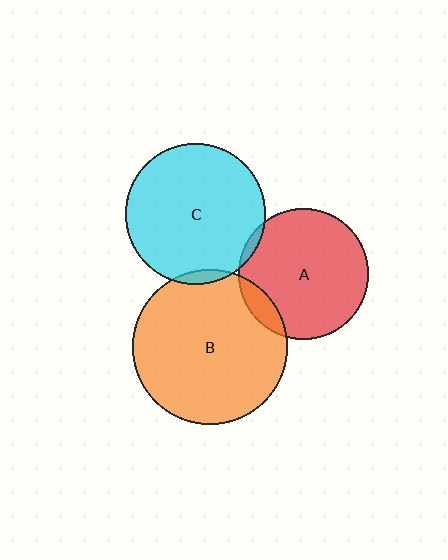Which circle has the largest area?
Circle B (orange).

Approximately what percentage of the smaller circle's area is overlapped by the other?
Approximately 10%.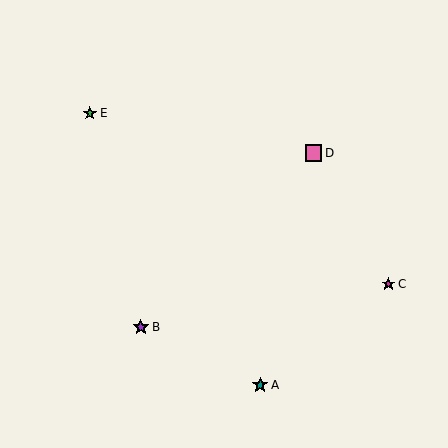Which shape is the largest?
The pink square (labeled D) is the largest.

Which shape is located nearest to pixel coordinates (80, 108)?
The green star (labeled E) at (90, 113) is nearest to that location.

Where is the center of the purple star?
The center of the purple star is at (141, 327).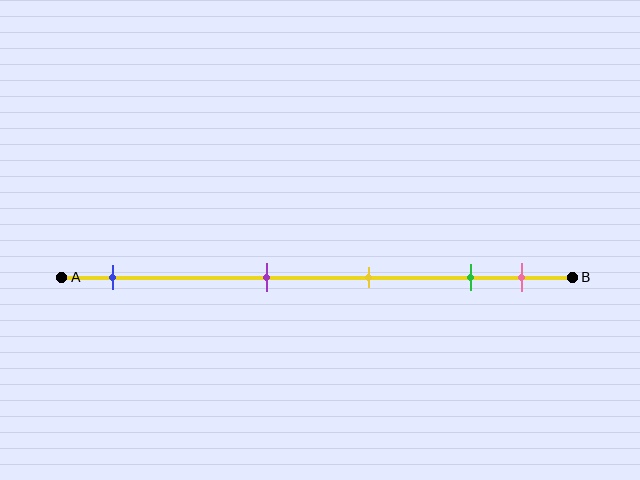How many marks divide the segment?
There are 5 marks dividing the segment.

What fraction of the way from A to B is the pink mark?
The pink mark is approximately 90% (0.9) of the way from A to B.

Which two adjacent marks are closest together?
The green and pink marks are the closest adjacent pair.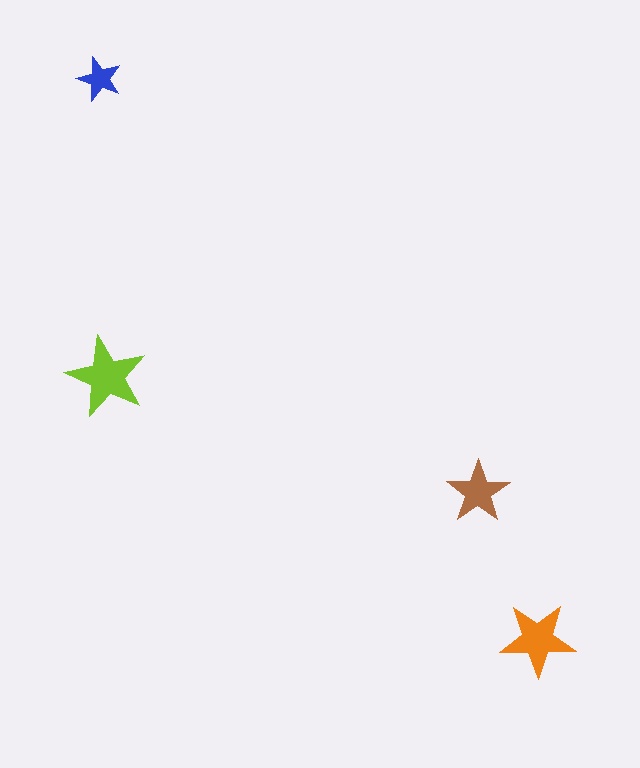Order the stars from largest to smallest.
the lime one, the orange one, the brown one, the blue one.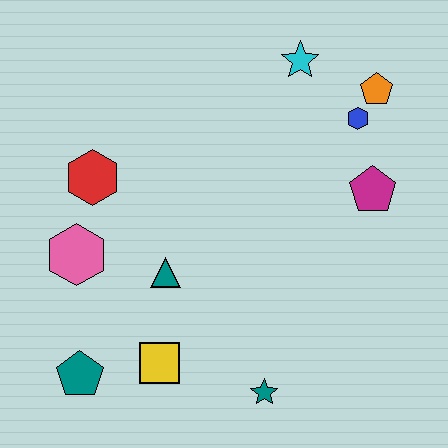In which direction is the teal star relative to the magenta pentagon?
The teal star is below the magenta pentagon.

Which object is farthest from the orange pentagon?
The teal pentagon is farthest from the orange pentagon.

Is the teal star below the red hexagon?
Yes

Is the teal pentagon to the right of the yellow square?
No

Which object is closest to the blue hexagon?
The orange pentagon is closest to the blue hexagon.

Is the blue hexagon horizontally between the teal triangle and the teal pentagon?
No